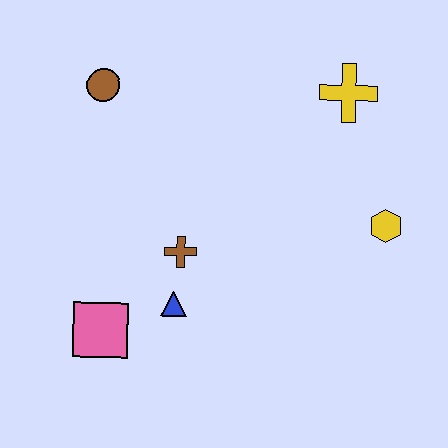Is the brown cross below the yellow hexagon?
Yes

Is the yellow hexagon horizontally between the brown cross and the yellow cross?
No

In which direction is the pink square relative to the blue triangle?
The pink square is to the left of the blue triangle.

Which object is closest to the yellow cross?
The yellow hexagon is closest to the yellow cross.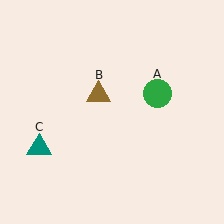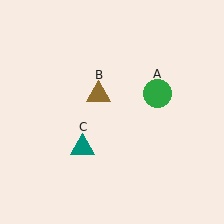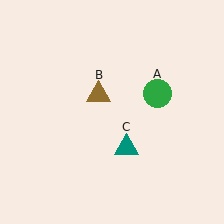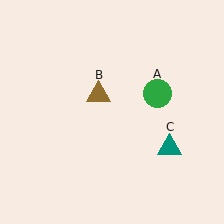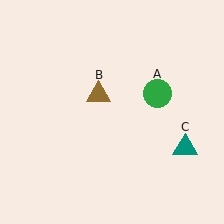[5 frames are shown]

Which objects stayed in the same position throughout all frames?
Green circle (object A) and brown triangle (object B) remained stationary.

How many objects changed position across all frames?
1 object changed position: teal triangle (object C).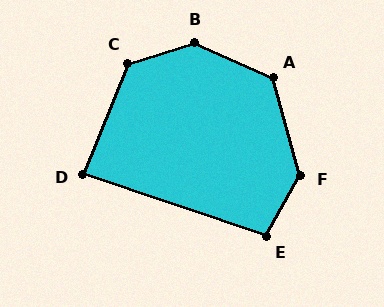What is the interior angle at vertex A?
Approximately 130 degrees (obtuse).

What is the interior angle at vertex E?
Approximately 101 degrees (obtuse).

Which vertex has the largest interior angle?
B, at approximately 139 degrees.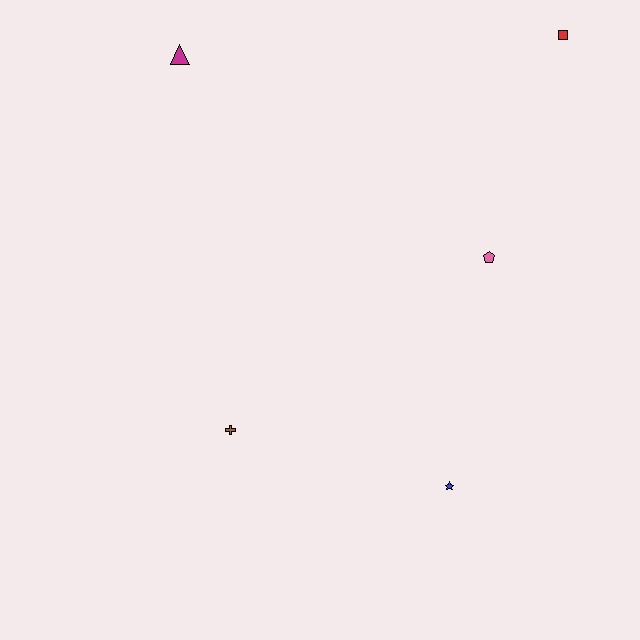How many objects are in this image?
There are 5 objects.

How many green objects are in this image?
There are no green objects.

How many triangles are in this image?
There is 1 triangle.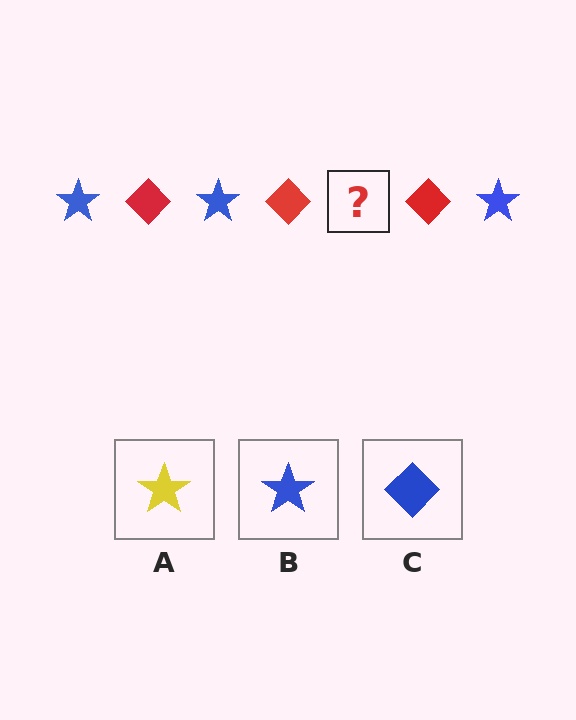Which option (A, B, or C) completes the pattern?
B.